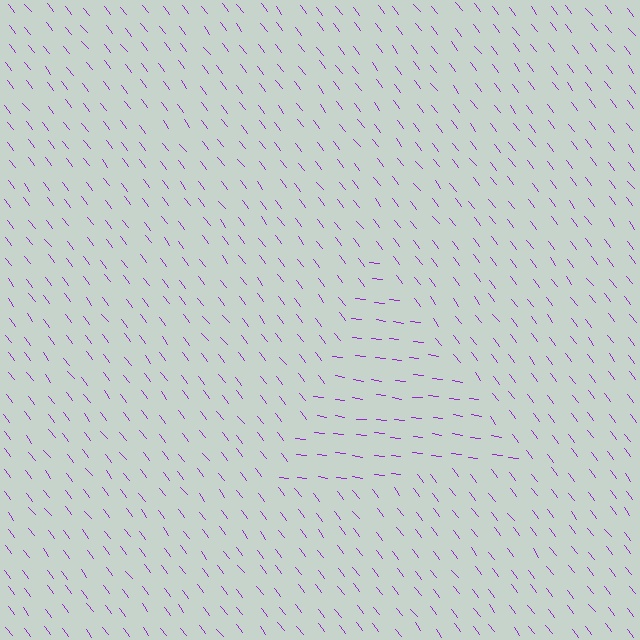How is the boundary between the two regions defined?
The boundary is defined purely by a change in line orientation (approximately 45 degrees difference). All lines are the same color and thickness.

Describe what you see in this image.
The image is filled with small purple line segments. A triangle region in the image has lines oriented differently from the surrounding lines, creating a visible texture boundary.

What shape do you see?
I see a triangle.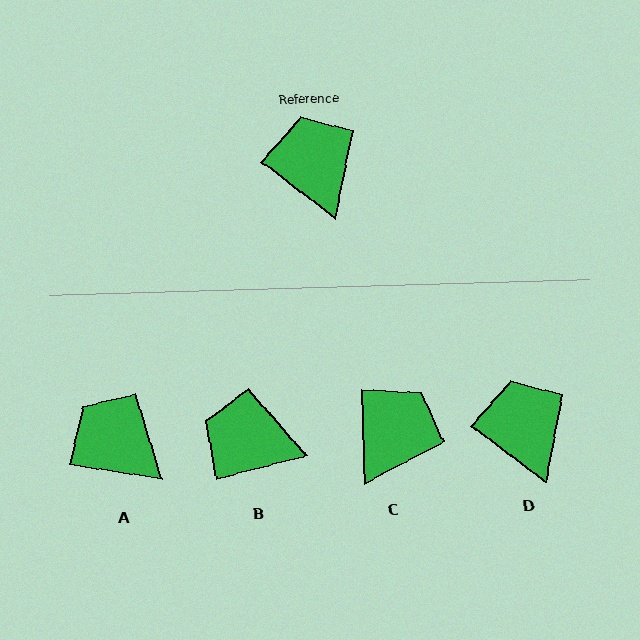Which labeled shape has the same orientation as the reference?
D.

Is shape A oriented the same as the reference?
No, it is off by about 29 degrees.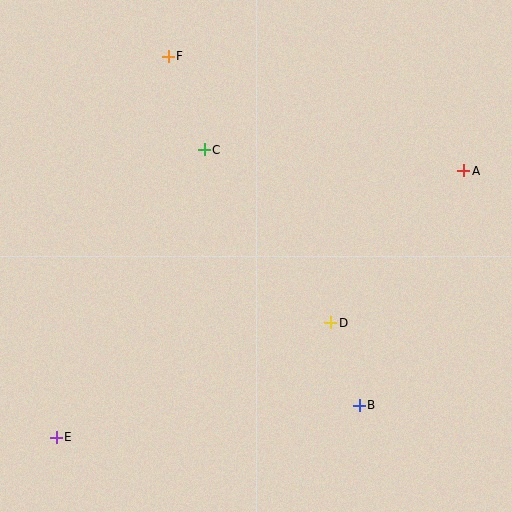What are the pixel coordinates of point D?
Point D is at (331, 323).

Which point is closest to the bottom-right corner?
Point B is closest to the bottom-right corner.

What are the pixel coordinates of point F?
Point F is at (168, 56).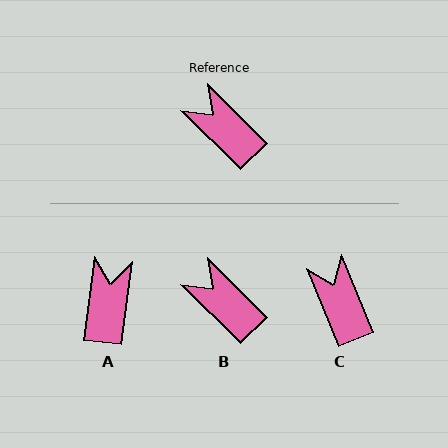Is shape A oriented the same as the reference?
No, it is off by about 52 degrees.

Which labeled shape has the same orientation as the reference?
B.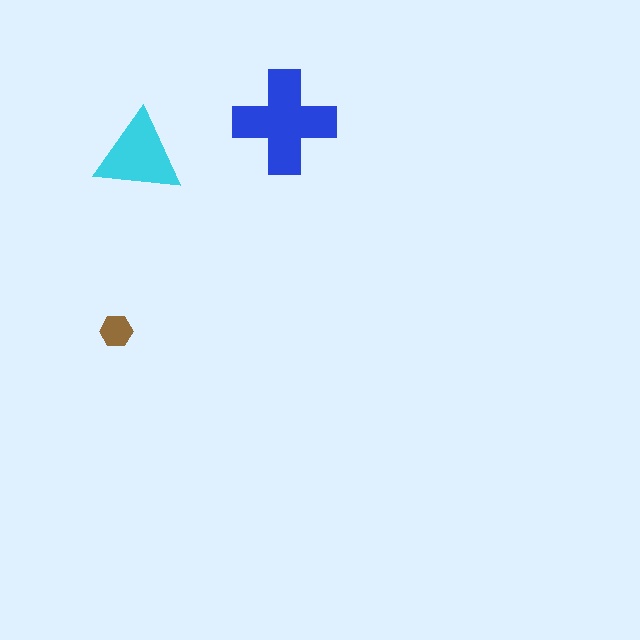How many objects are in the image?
There are 3 objects in the image.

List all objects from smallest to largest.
The brown hexagon, the cyan triangle, the blue cross.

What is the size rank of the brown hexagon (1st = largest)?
3rd.